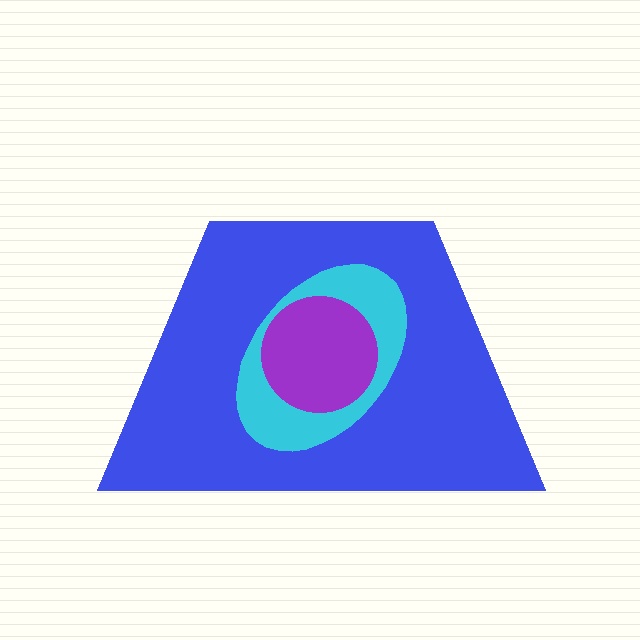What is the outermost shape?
The blue trapezoid.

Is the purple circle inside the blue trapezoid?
Yes.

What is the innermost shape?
The purple circle.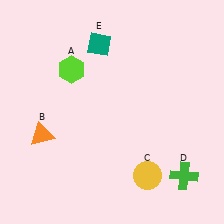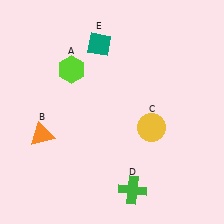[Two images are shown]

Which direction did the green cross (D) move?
The green cross (D) moved left.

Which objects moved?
The objects that moved are: the yellow circle (C), the green cross (D).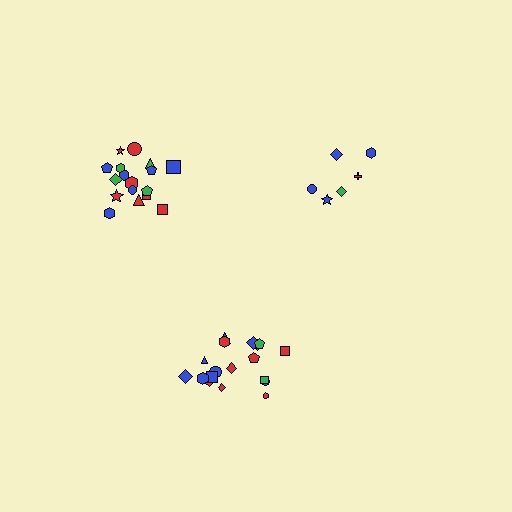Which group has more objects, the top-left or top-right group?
The top-left group.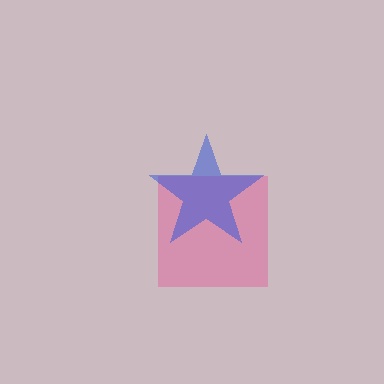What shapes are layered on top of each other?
The layered shapes are: a pink square, a blue star.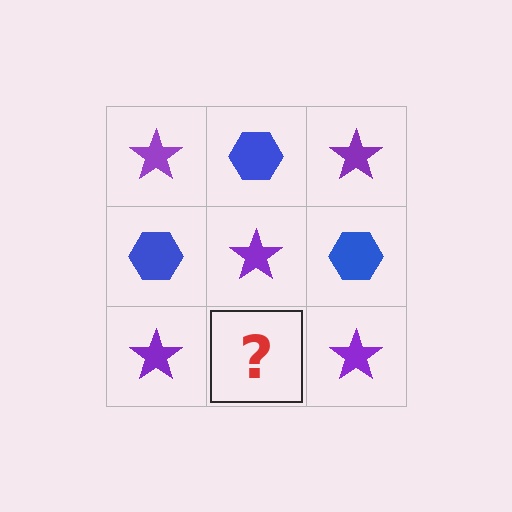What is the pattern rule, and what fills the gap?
The rule is that it alternates purple star and blue hexagon in a checkerboard pattern. The gap should be filled with a blue hexagon.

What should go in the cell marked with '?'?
The missing cell should contain a blue hexagon.